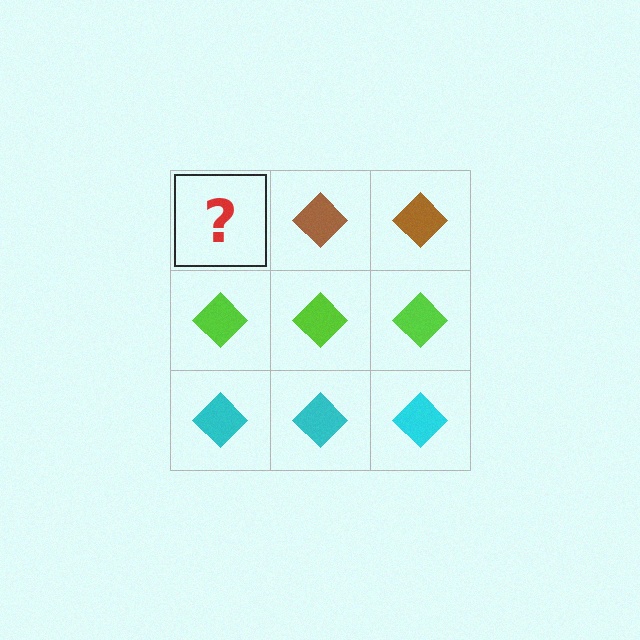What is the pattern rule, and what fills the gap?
The rule is that each row has a consistent color. The gap should be filled with a brown diamond.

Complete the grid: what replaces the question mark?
The question mark should be replaced with a brown diamond.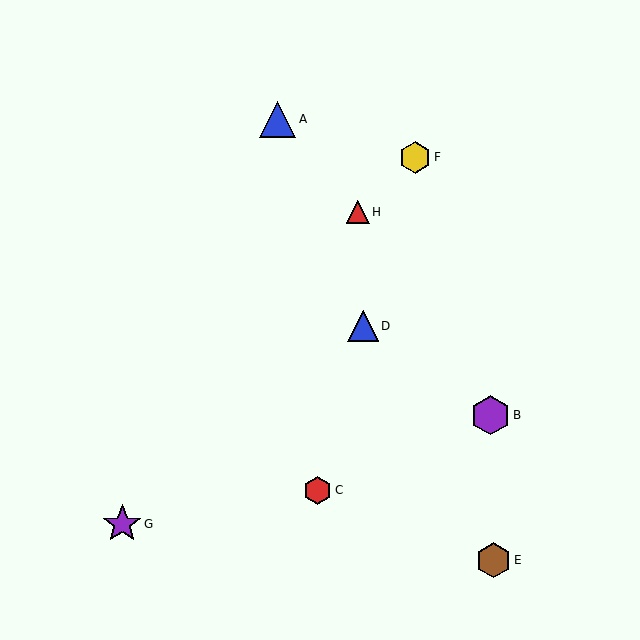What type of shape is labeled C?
Shape C is a red hexagon.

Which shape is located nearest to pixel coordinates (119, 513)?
The purple star (labeled G) at (122, 524) is nearest to that location.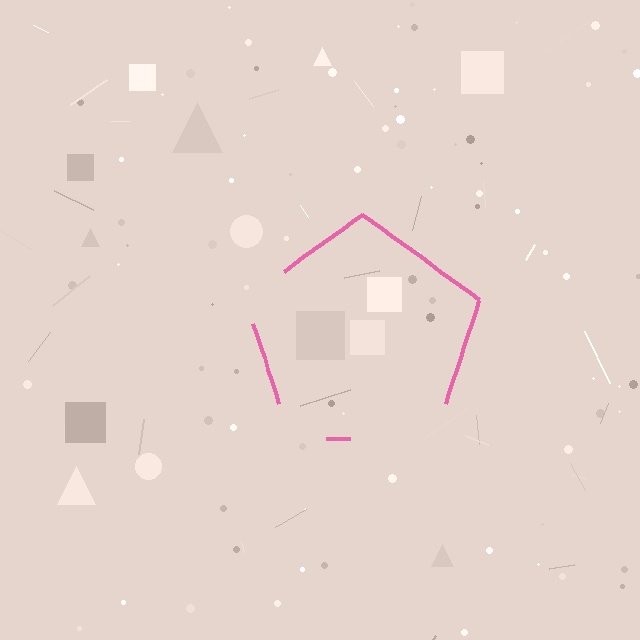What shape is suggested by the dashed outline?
The dashed outline suggests a pentagon.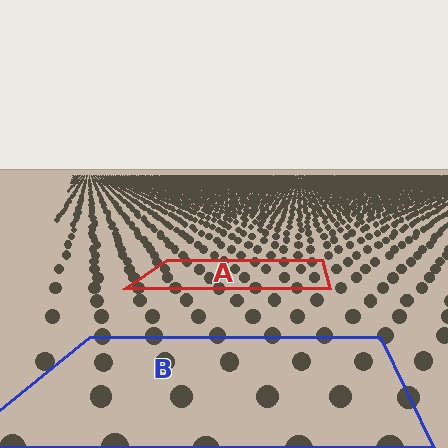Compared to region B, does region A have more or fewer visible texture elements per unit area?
Region A has more texture elements per unit area — they are packed more densely because it is farther away.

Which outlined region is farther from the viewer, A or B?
Region A is farther from the viewer — the texture elements inside it appear smaller and more densely packed.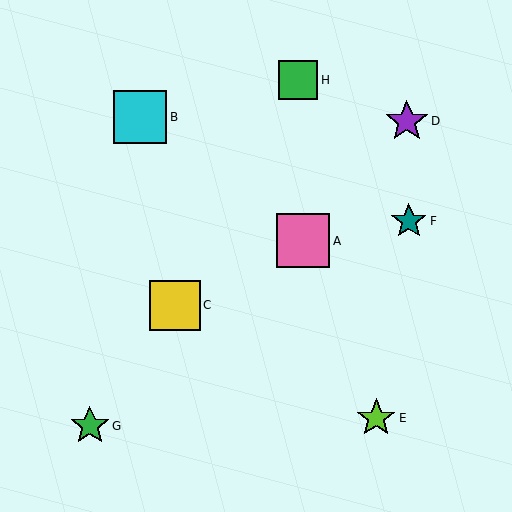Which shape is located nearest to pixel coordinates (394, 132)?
The purple star (labeled D) at (407, 121) is nearest to that location.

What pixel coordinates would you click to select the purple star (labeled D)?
Click at (407, 121) to select the purple star D.